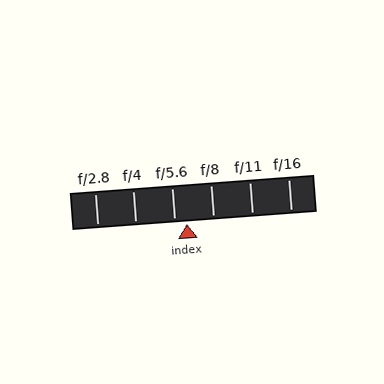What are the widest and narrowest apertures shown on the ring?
The widest aperture shown is f/2.8 and the narrowest is f/16.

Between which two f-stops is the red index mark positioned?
The index mark is between f/5.6 and f/8.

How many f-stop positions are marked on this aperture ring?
There are 6 f-stop positions marked.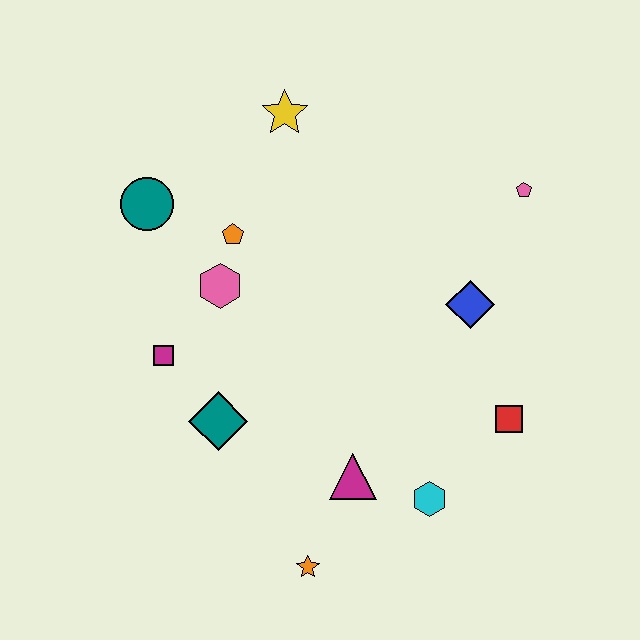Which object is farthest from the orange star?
The yellow star is farthest from the orange star.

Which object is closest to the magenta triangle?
The cyan hexagon is closest to the magenta triangle.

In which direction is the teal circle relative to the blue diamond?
The teal circle is to the left of the blue diamond.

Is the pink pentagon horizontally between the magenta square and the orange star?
No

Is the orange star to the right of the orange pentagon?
Yes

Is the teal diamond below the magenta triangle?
No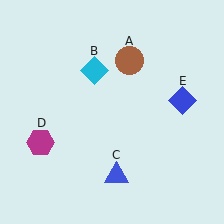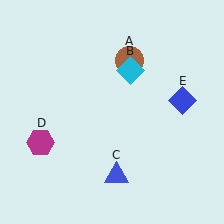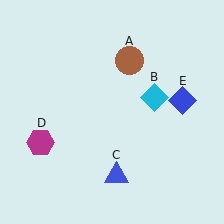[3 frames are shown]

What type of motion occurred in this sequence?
The cyan diamond (object B) rotated clockwise around the center of the scene.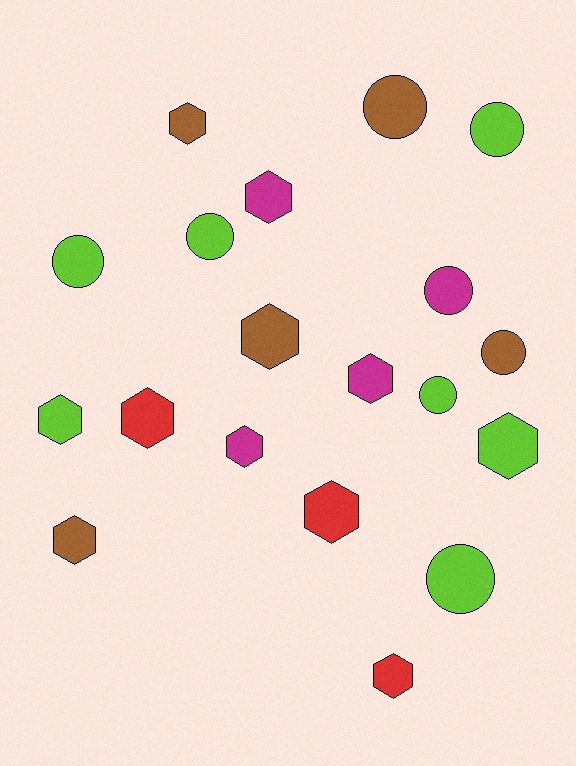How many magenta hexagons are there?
There are 3 magenta hexagons.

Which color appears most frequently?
Lime, with 7 objects.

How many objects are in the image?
There are 19 objects.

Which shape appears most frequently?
Hexagon, with 11 objects.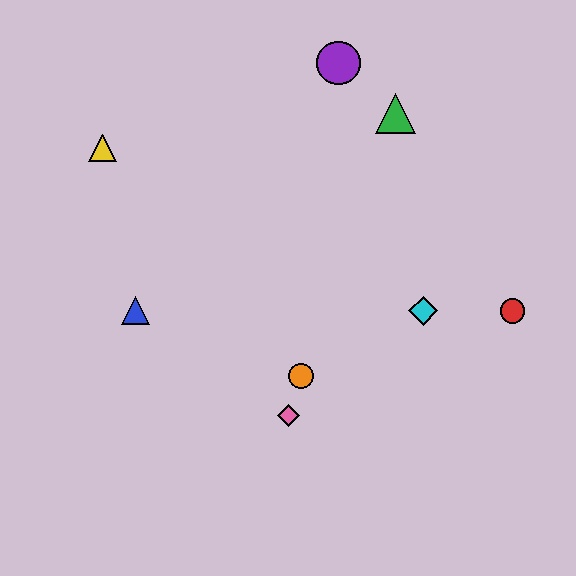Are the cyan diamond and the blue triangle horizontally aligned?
Yes, both are at y≈311.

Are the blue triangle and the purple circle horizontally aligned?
No, the blue triangle is at y≈311 and the purple circle is at y≈63.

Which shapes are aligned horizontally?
The red circle, the blue triangle, the cyan diamond are aligned horizontally.